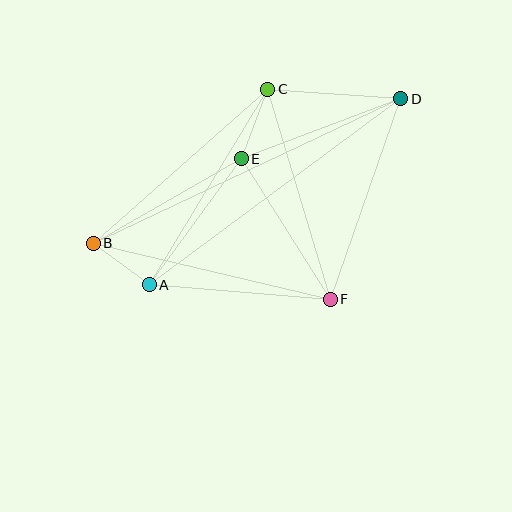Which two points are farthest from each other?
Points B and D are farthest from each other.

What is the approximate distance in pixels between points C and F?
The distance between C and F is approximately 219 pixels.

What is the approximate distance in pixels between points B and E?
The distance between B and E is approximately 171 pixels.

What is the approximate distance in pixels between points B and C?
The distance between B and C is approximately 233 pixels.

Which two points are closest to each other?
Points A and B are closest to each other.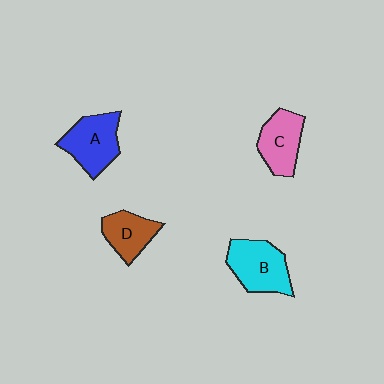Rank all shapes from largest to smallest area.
From largest to smallest: B (cyan), A (blue), C (pink), D (brown).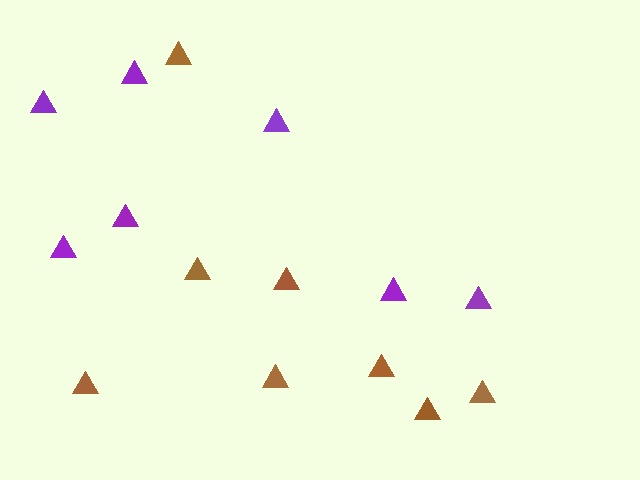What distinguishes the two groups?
There are 2 groups: one group of purple triangles (7) and one group of brown triangles (8).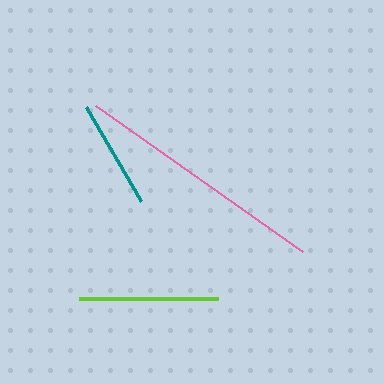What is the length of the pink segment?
The pink segment is approximately 253 pixels long.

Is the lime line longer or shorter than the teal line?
The lime line is longer than the teal line.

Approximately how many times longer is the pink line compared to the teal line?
The pink line is approximately 2.3 times the length of the teal line.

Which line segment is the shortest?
The teal line is the shortest at approximately 109 pixels.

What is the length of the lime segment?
The lime segment is approximately 140 pixels long.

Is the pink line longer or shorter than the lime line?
The pink line is longer than the lime line.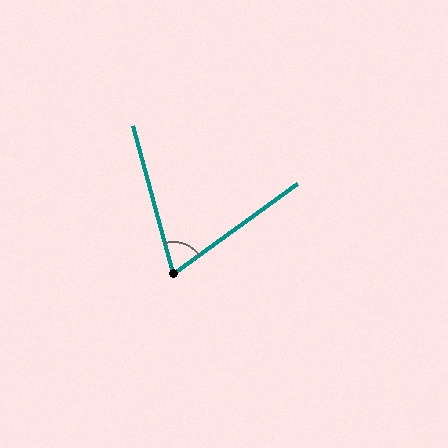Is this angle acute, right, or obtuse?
It is acute.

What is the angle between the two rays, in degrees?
Approximately 69 degrees.